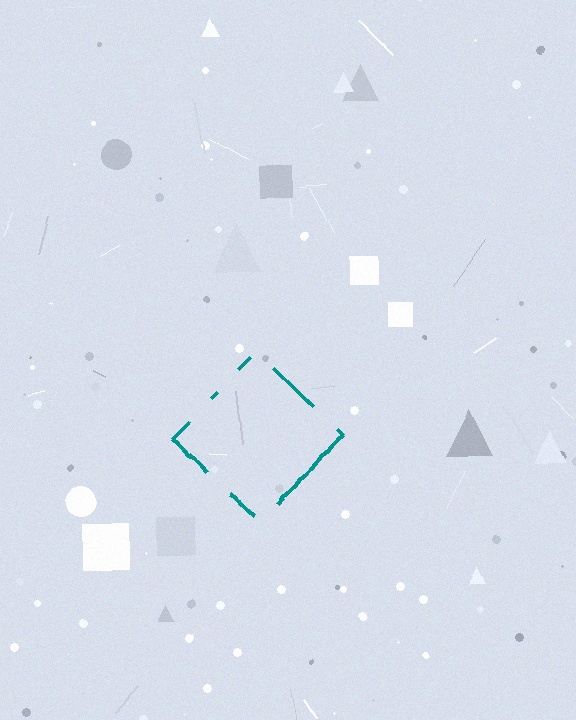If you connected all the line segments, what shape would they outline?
They would outline a diamond.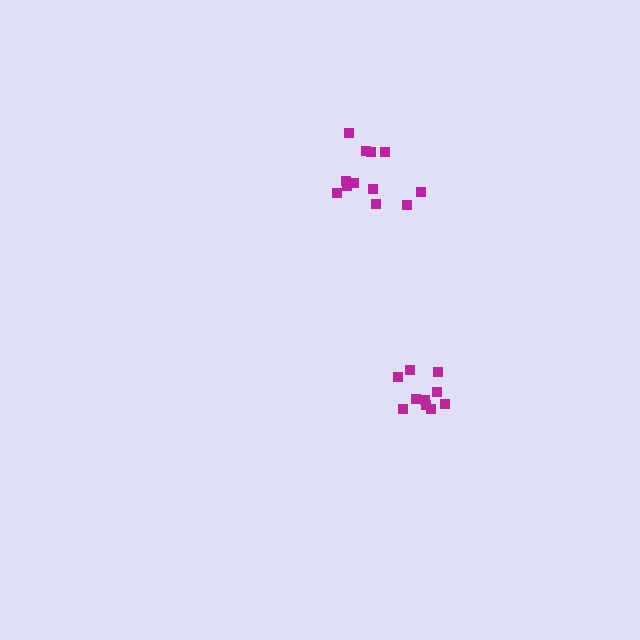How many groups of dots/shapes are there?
There are 2 groups.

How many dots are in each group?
Group 1: 10 dots, Group 2: 12 dots (22 total).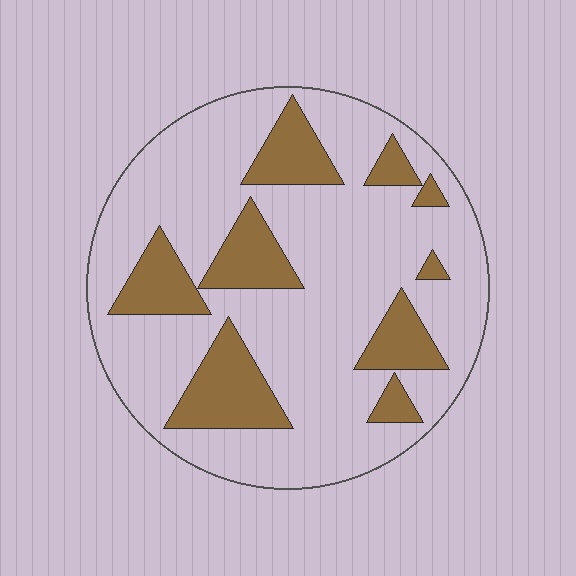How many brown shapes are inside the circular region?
9.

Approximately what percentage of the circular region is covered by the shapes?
Approximately 25%.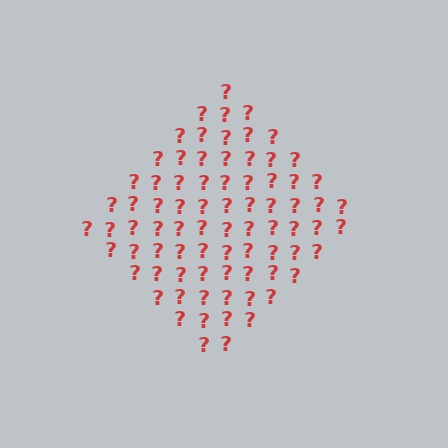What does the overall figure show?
The overall figure shows a diamond.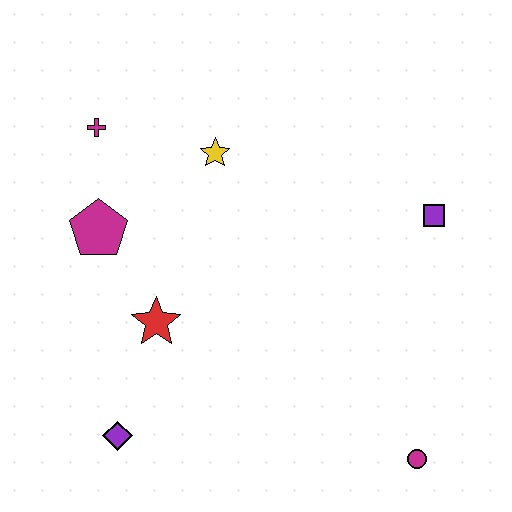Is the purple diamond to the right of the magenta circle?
No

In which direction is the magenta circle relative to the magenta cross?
The magenta circle is below the magenta cross.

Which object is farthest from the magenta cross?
The magenta circle is farthest from the magenta cross.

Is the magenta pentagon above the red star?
Yes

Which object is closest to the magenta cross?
The magenta pentagon is closest to the magenta cross.